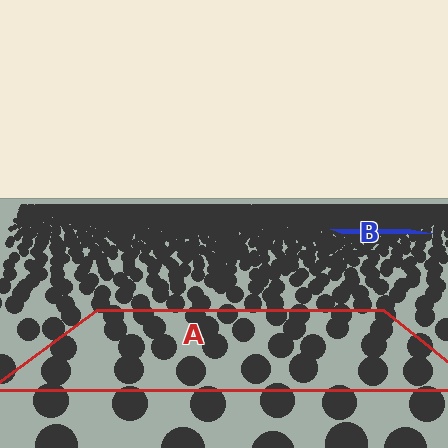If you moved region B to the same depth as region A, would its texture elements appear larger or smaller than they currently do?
They would appear larger. At a closer depth, the same texture elements are projected at a bigger on-screen size.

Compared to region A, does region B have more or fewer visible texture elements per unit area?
Region B has more texture elements per unit area — they are packed more densely because it is farther away.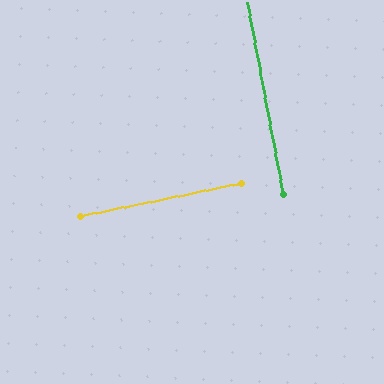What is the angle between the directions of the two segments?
Approximately 89 degrees.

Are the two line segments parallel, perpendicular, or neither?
Perpendicular — they meet at approximately 89°.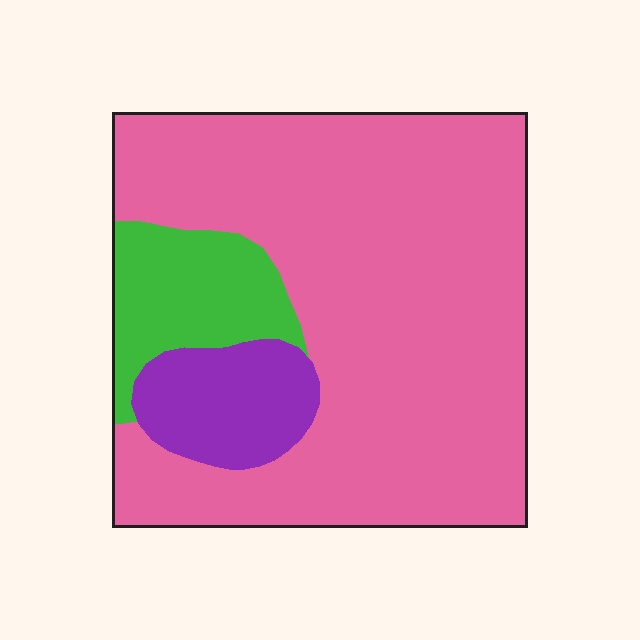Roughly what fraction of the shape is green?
Green covers roughly 15% of the shape.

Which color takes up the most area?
Pink, at roughly 75%.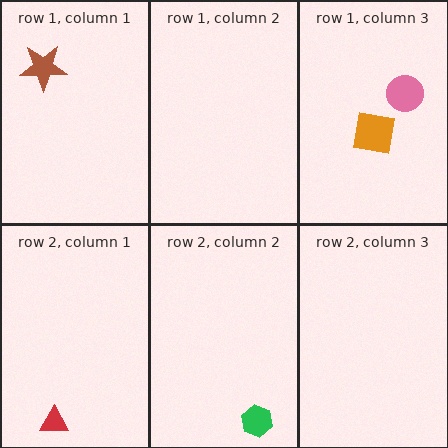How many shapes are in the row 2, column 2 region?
1.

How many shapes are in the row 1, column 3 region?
2.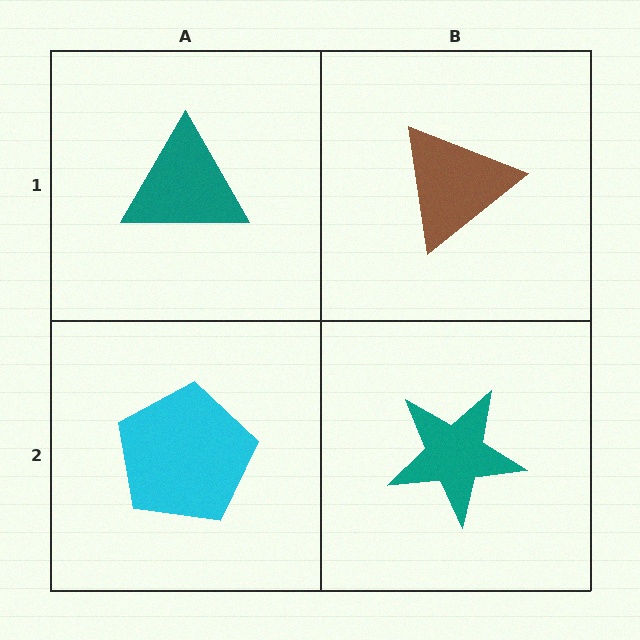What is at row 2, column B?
A teal star.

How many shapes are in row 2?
2 shapes.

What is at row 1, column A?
A teal triangle.